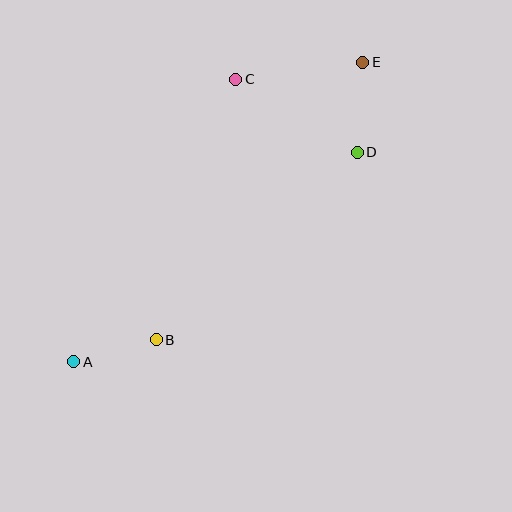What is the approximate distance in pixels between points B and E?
The distance between B and E is approximately 346 pixels.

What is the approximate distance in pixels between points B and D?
The distance between B and D is approximately 275 pixels.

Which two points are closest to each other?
Points A and B are closest to each other.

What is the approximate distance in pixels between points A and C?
The distance between A and C is approximately 326 pixels.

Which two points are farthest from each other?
Points A and E are farthest from each other.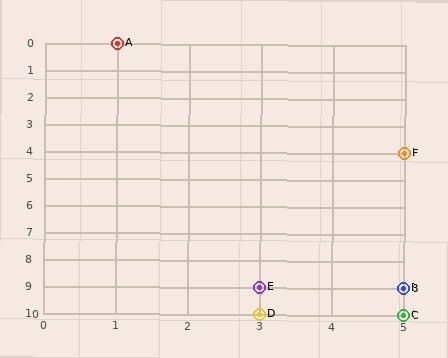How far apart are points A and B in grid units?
Points A and B are 4 columns and 9 rows apart (about 9.8 grid units diagonally).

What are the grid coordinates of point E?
Point E is at grid coordinates (3, 9).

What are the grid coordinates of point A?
Point A is at grid coordinates (1, 0).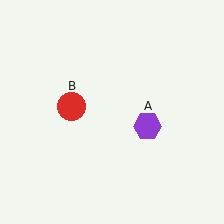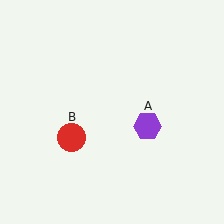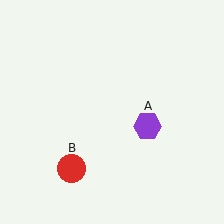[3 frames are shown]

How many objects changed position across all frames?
1 object changed position: red circle (object B).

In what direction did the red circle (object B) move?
The red circle (object B) moved down.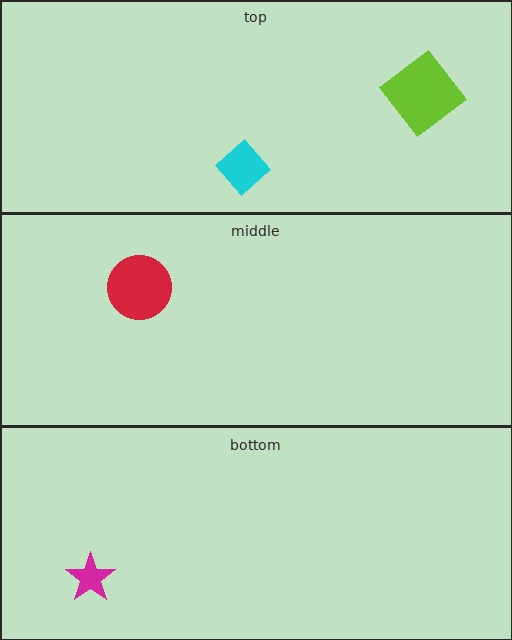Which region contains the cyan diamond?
The top region.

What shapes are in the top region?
The lime diamond, the cyan diamond.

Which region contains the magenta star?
The bottom region.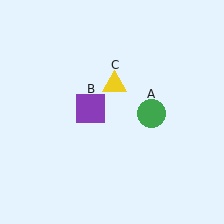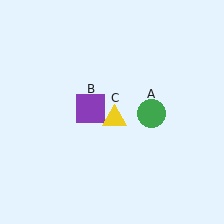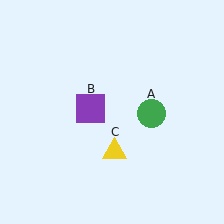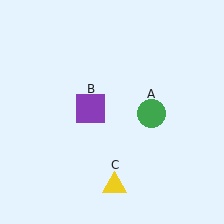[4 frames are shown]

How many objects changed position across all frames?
1 object changed position: yellow triangle (object C).